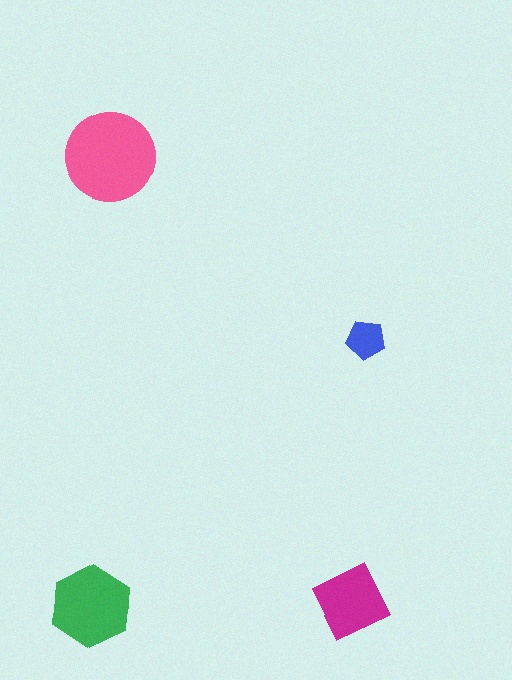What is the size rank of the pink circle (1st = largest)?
1st.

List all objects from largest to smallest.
The pink circle, the green hexagon, the magenta diamond, the blue pentagon.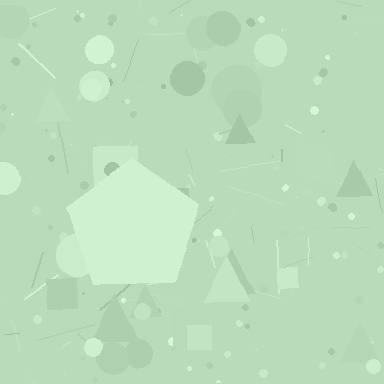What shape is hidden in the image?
A pentagon is hidden in the image.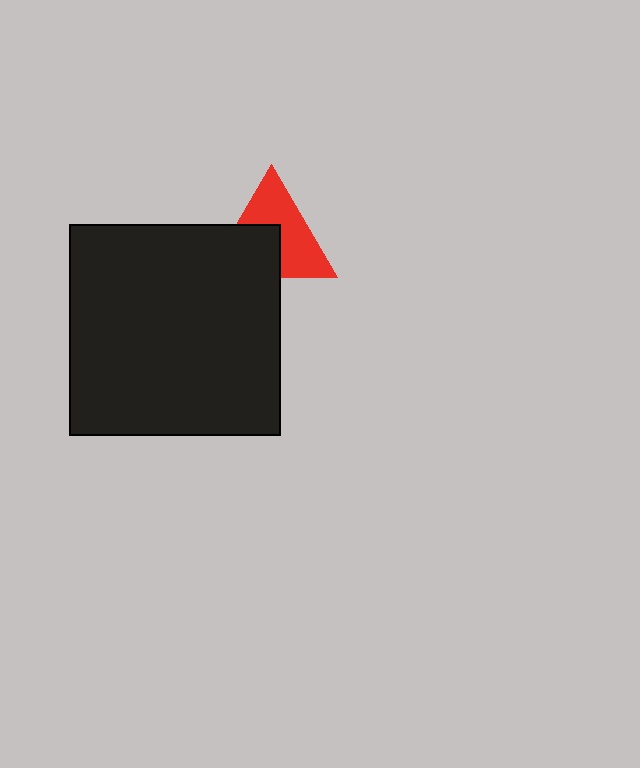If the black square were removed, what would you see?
You would see the complete red triangle.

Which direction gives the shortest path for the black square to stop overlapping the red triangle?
Moving down gives the shortest separation.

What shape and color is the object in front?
The object in front is a black square.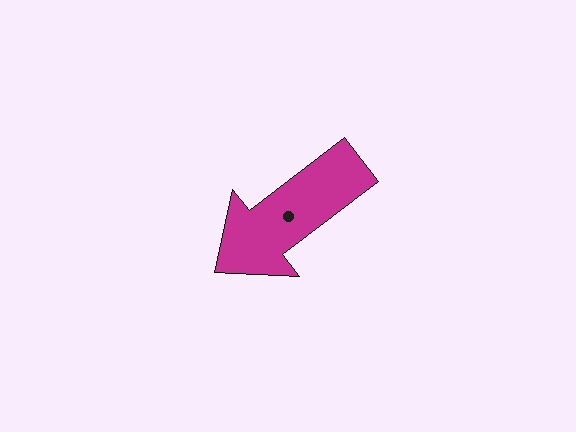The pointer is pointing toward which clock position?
Roughly 8 o'clock.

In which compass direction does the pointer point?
Southwest.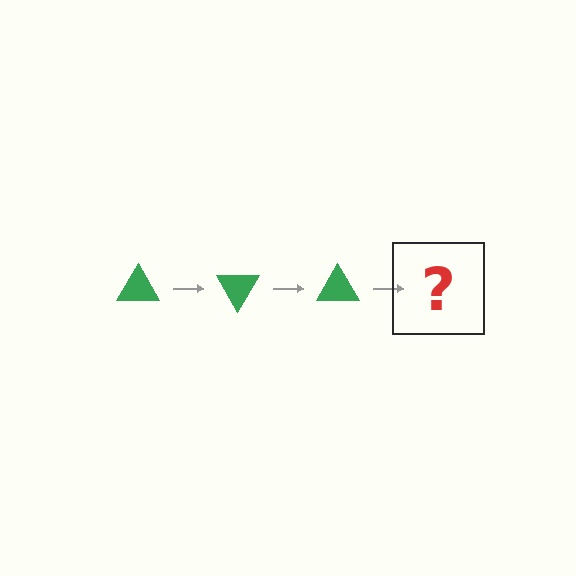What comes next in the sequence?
The next element should be a green triangle rotated 180 degrees.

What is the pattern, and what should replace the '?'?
The pattern is that the triangle rotates 60 degrees each step. The '?' should be a green triangle rotated 180 degrees.